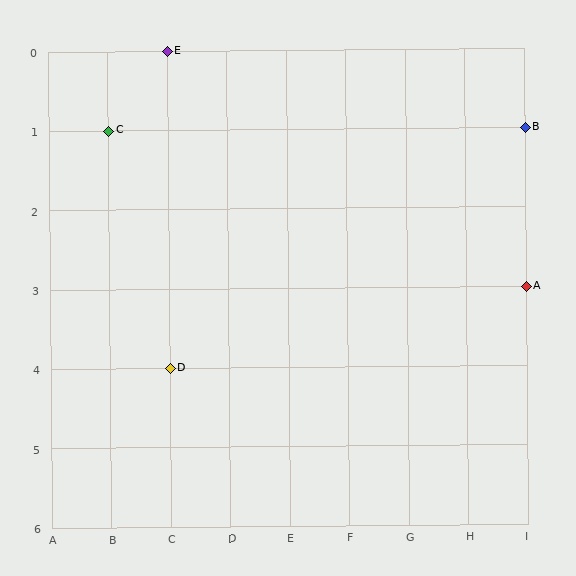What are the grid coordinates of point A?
Point A is at grid coordinates (I, 3).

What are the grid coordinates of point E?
Point E is at grid coordinates (C, 0).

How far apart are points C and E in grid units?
Points C and E are 1 column and 1 row apart (about 1.4 grid units diagonally).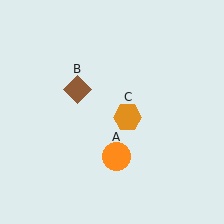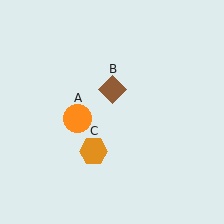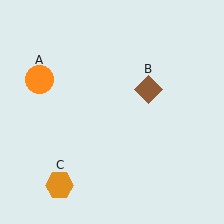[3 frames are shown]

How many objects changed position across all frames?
3 objects changed position: orange circle (object A), brown diamond (object B), orange hexagon (object C).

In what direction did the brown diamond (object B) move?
The brown diamond (object B) moved right.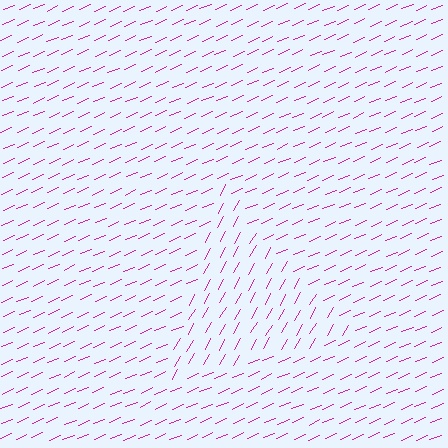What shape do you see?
I see a triangle.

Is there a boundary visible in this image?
Yes, there is a texture boundary formed by a change in line orientation.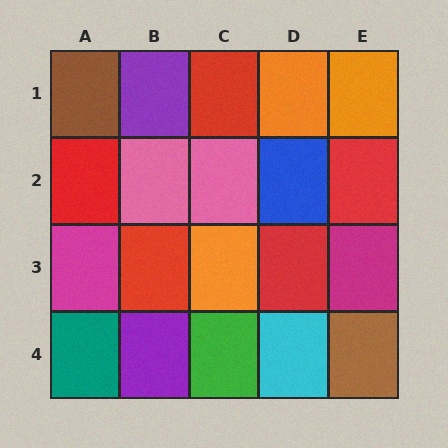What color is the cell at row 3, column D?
Red.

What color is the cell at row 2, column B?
Pink.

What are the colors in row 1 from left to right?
Brown, purple, red, orange, orange.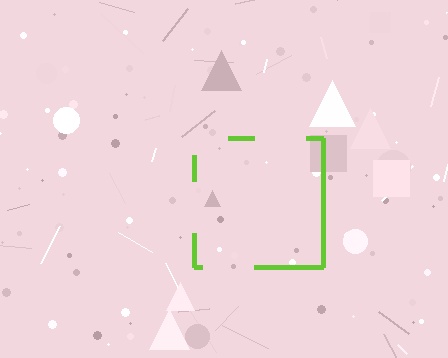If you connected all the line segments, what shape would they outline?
They would outline a square.